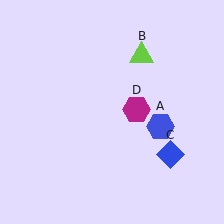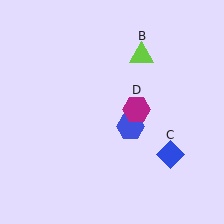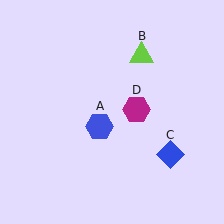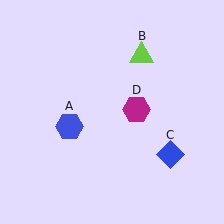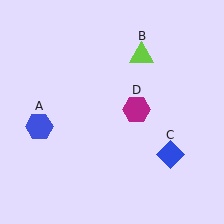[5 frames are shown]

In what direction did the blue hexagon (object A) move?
The blue hexagon (object A) moved left.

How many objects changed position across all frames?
1 object changed position: blue hexagon (object A).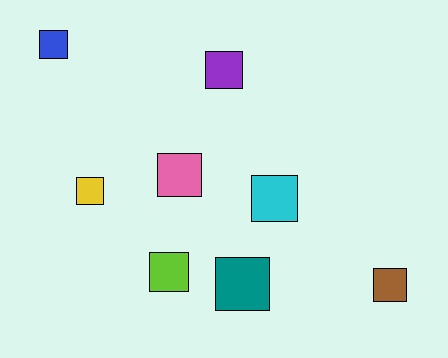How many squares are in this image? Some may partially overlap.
There are 8 squares.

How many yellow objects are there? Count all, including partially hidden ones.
There is 1 yellow object.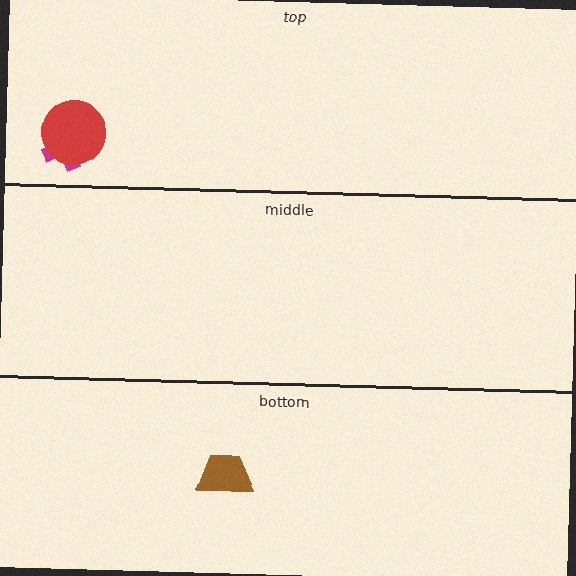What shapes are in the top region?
The magenta cross, the red circle.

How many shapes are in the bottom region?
1.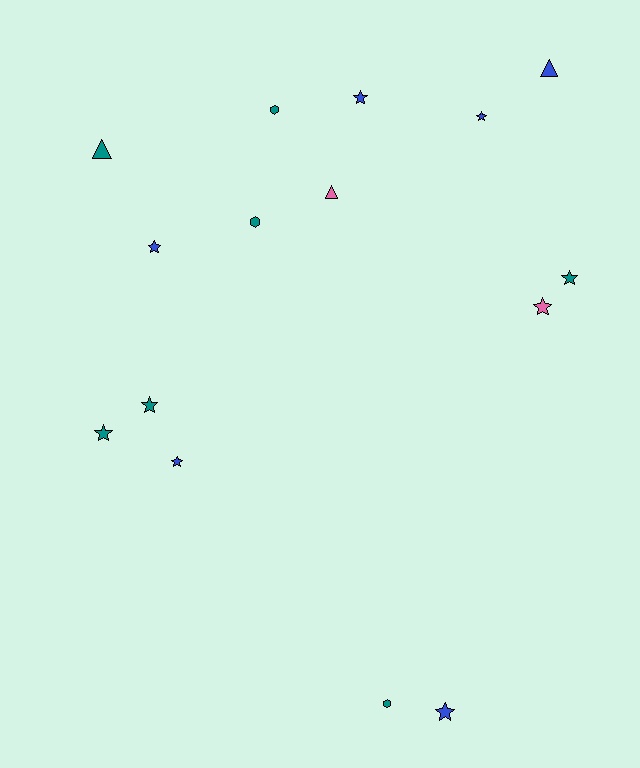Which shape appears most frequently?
Star, with 9 objects.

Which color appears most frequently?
Teal, with 7 objects.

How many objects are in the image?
There are 15 objects.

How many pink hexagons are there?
There are no pink hexagons.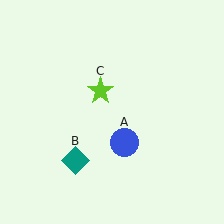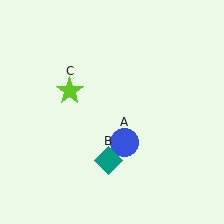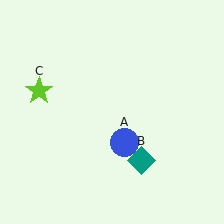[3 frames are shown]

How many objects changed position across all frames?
2 objects changed position: teal diamond (object B), lime star (object C).